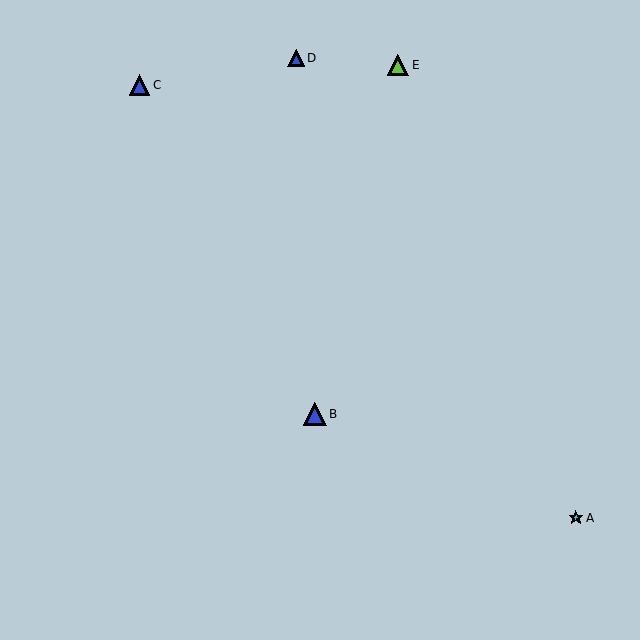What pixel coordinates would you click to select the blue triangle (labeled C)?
Click at (140, 85) to select the blue triangle C.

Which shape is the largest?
The blue triangle (labeled B) is the largest.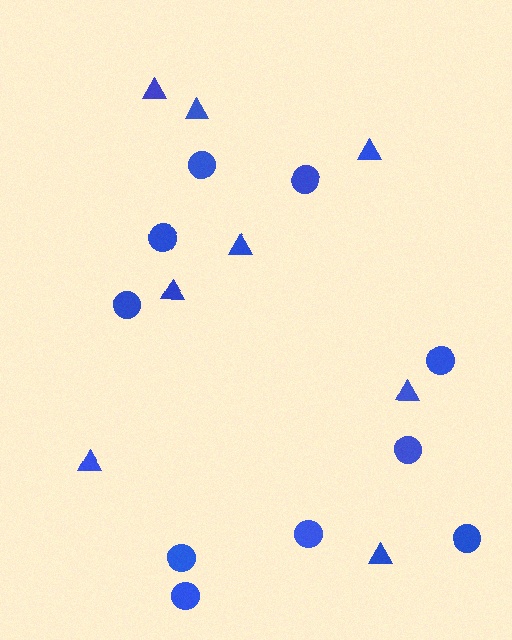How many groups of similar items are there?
There are 2 groups: one group of triangles (8) and one group of circles (10).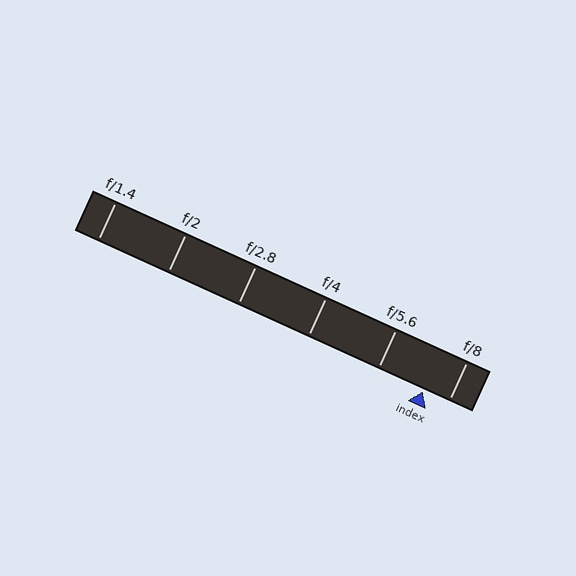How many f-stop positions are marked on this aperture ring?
There are 6 f-stop positions marked.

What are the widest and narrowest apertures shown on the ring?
The widest aperture shown is f/1.4 and the narrowest is f/8.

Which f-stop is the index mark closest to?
The index mark is closest to f/8.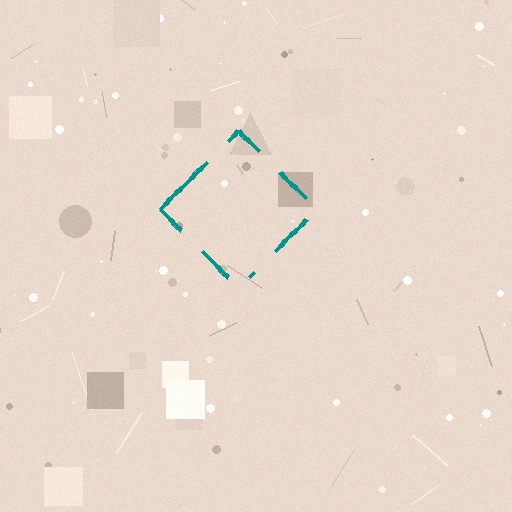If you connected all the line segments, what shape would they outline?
They would outline a diamond.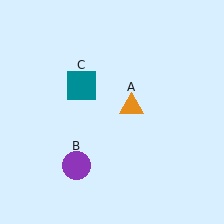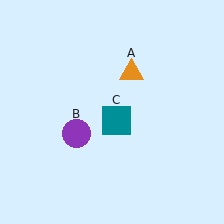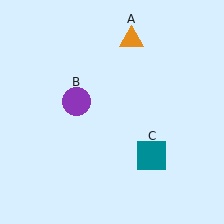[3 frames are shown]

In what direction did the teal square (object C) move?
The teal square (object C) moved down and to the right.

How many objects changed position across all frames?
3 objects changed position: orange triangle (object A), purple circle (object B), teal square (object C).